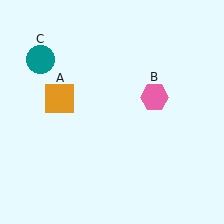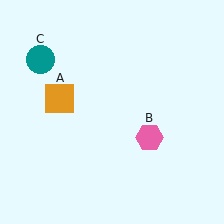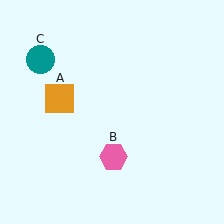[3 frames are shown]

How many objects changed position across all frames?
1 object changed position: pink hexagon (object B).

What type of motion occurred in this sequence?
The pink hexagon (object B) rotated clockwise around the center of the scene.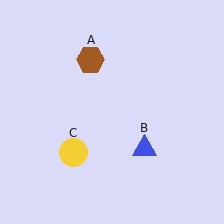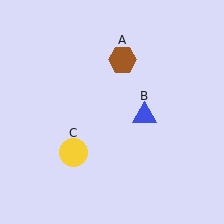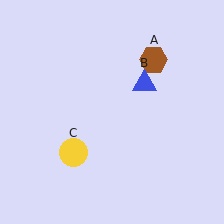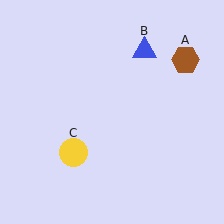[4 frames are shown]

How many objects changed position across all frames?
2 objects changed position: brown hexagon (object A), blue triangle (object B).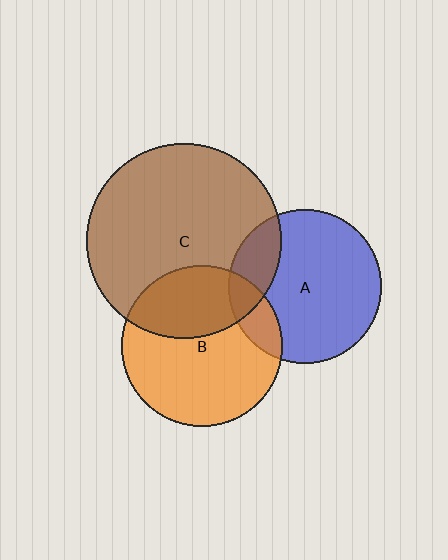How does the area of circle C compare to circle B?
Approximately 1.5 times.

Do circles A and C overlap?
Yes.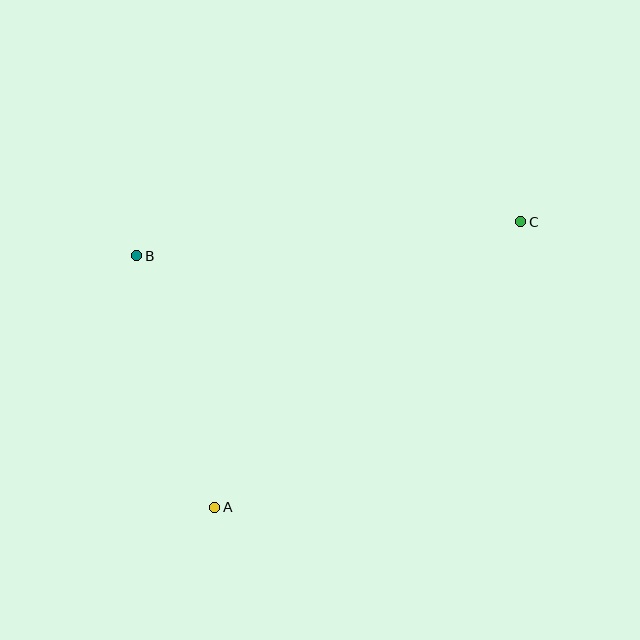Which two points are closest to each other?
Points A and B are closest to each other.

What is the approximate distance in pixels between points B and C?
The distance between B and C is approximately 385 pixels.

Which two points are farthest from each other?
Points A and C are farthest from each other.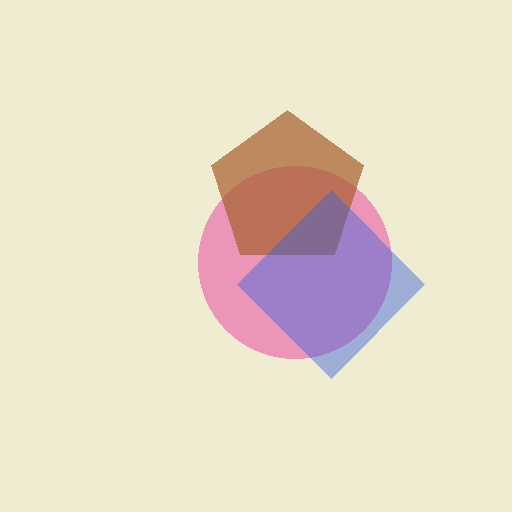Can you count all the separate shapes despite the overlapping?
Yes, there are 3 separate shapes.